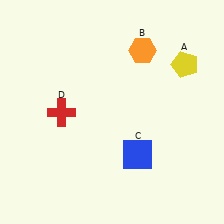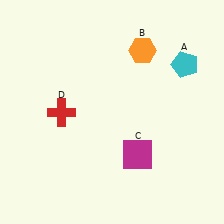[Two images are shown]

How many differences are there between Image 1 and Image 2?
There are 2 differences between the two images.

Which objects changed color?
A changed from yellow to cyan. C changed from blue to magenta.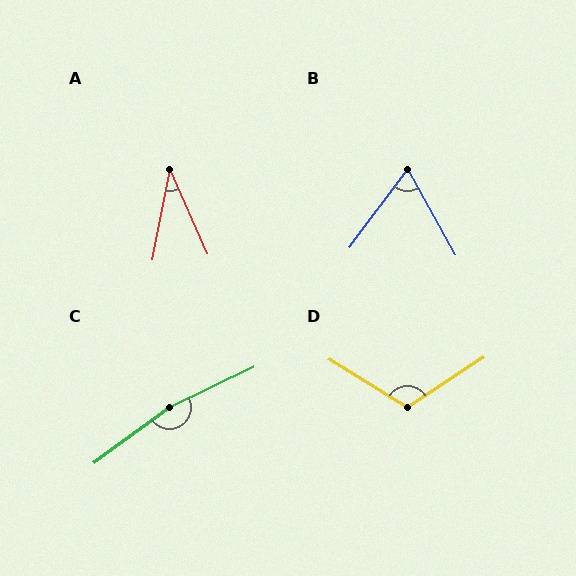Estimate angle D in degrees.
Approximately 114 degrees.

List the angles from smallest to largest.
A (35°), B (65°), D (114°), C (169°).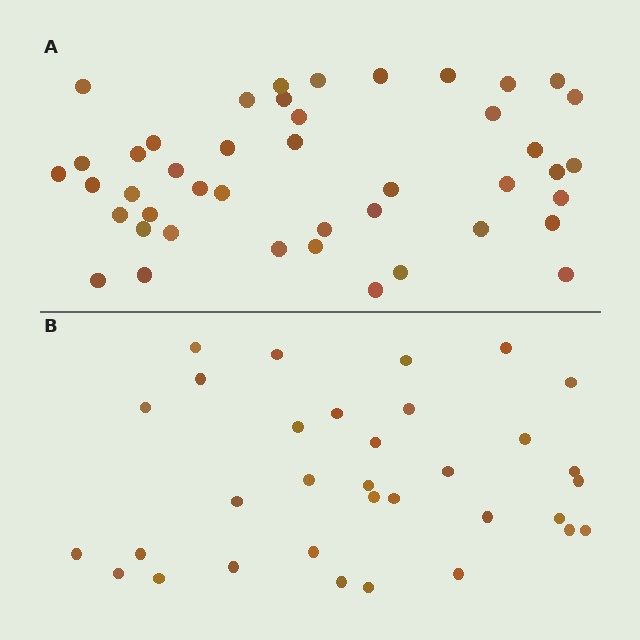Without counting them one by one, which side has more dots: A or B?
Region A (the top region) has more dots.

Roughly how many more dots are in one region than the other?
Region A has roughly 12 or so more dots than region B.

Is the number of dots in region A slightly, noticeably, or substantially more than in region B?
Region A has noticeably more, but not dramatically so. The ratio is roughly 1.3 to 1.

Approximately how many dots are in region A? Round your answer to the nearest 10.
About 40 dots. (The exact count is 44, which rounds to 40.)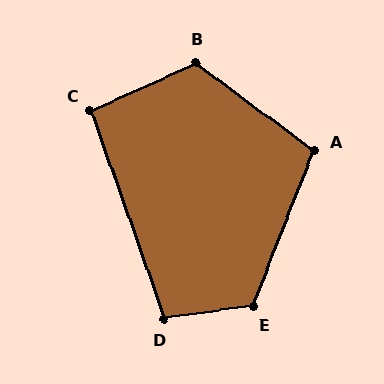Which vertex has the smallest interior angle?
C, at approximately 95 degrees.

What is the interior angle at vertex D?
Approximately 101 degrees (obtuse).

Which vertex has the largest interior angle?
E, at approximately 119 degrees.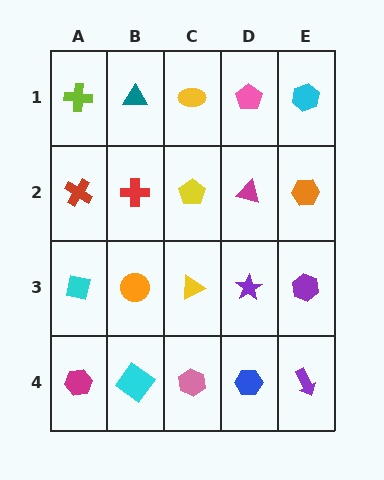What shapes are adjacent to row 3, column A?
A red cross (row 2, column A), a magenta hexagon (row 4, column A), an orange circle (row 3, column B).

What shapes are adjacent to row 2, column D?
A pink pentagon (row 1, column D), a purple star (row 3, column D), a yellow pentagon (row 2, column C), an orange hexagon (row 2, column E).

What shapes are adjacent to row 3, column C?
A yellow pentagon (row 2, column C), a pink hexagon (row 4, column C), an orange circle (row 3, column B), a purple star (row 3, column D).